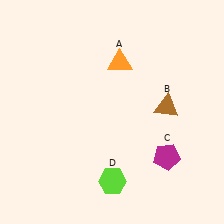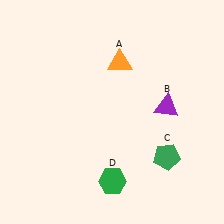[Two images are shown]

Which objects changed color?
B changed from brown to purple. C changed from magenta to green. D changed from lime to green.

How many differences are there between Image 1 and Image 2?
There are 3 differences between the two images.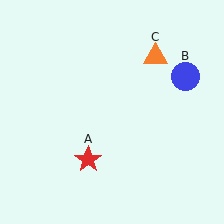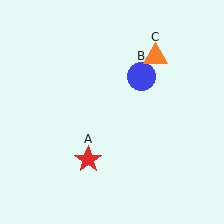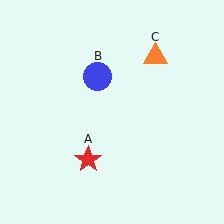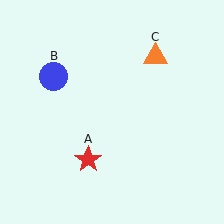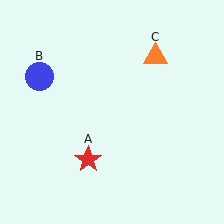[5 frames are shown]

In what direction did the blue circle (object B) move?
The blue circle (object B) moved left.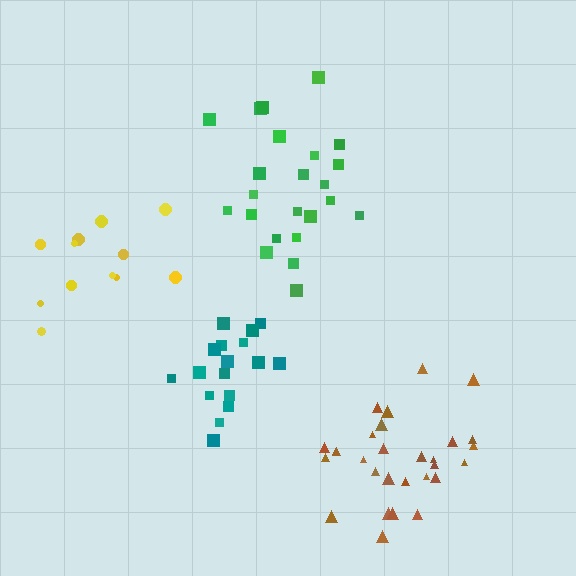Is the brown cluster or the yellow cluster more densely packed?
Brown.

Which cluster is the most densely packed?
Teal.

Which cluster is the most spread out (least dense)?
Yellow.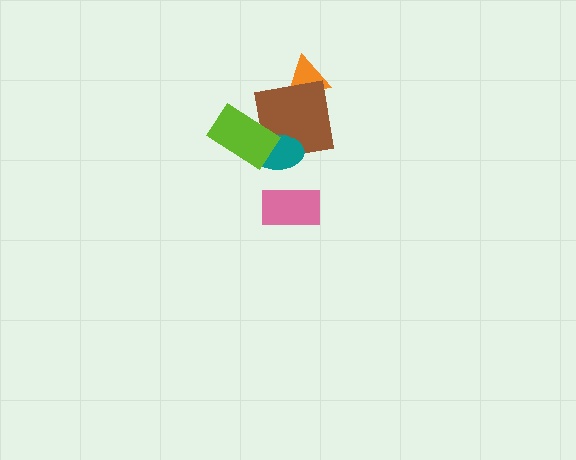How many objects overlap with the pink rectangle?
0 objects overlap with the pink rectangle.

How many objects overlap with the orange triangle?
1 object overlaps with the orange triangle.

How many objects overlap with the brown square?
3 objects overlap with the brown square.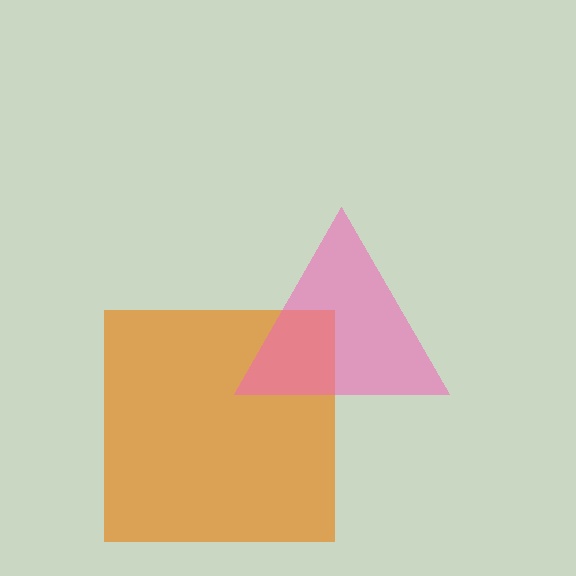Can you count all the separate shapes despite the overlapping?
Yes, there are 2 separate shapes.